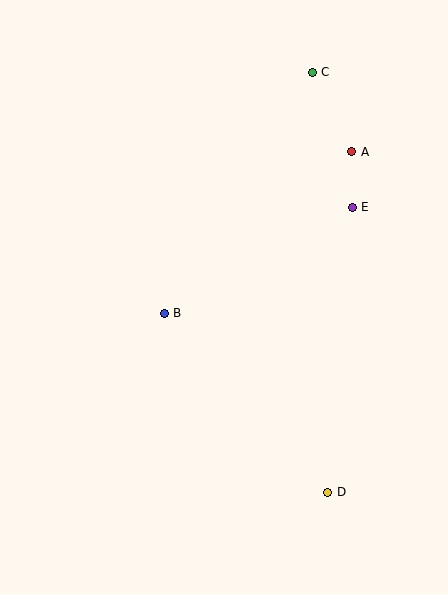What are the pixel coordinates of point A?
Point A is at (352, 152).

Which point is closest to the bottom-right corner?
Point D is closest to the bottom-right corner.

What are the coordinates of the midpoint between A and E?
The midpoint between A and E is at (352, 179).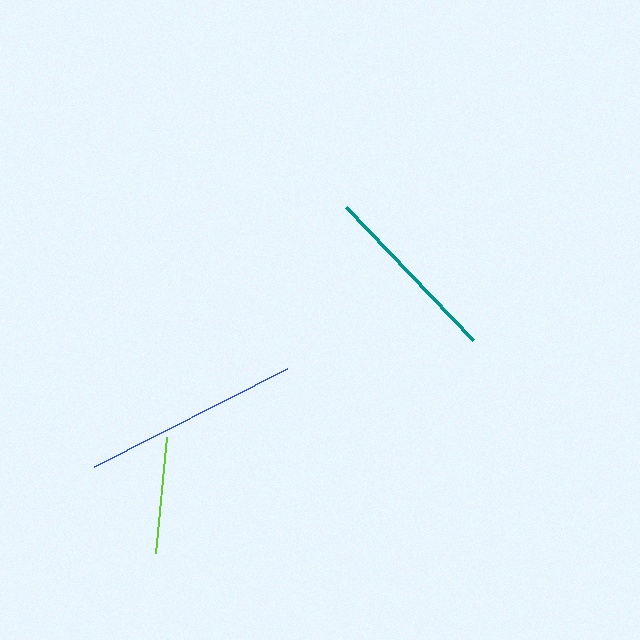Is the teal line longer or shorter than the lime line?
The teal line is longer than the lime line.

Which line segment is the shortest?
The lime line is the shortest at approximately 116 pixels.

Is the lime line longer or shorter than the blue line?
The blue line is longer than the lime line.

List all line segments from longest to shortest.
From longest to shortest: blue, teal, lime.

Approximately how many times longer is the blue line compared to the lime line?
The blue line is approximately 1.9 times the length of the lime line.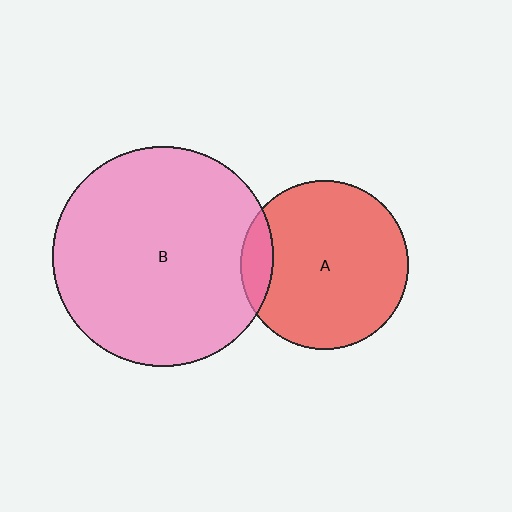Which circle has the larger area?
Circle B (pink).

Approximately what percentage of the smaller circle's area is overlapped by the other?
Approximately 10%.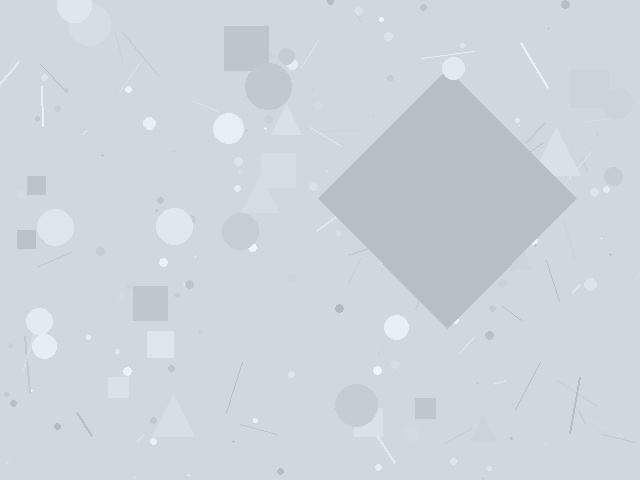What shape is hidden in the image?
A diamond is hidden in the image.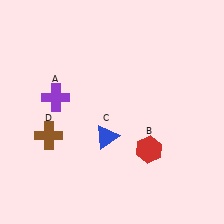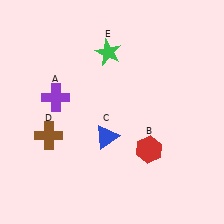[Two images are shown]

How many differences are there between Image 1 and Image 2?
There is 1 difference between the two images.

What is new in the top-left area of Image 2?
A green star (E) was added in the top-left area of Image 2.